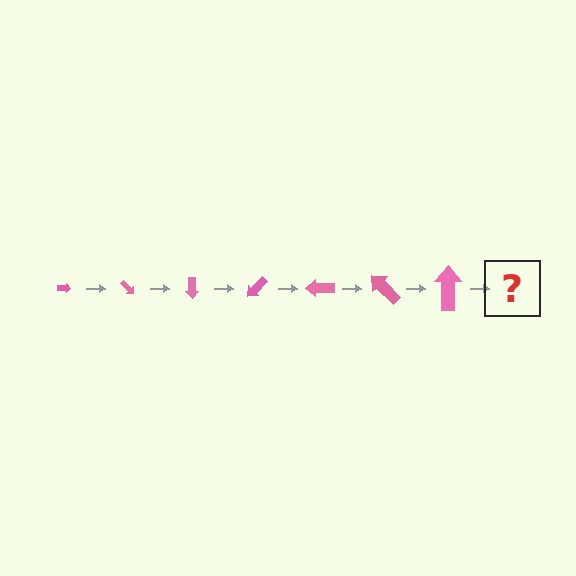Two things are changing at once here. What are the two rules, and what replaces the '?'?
The two rules are that the arrow grows larger each step and it rotates 45 degrees each step. The '?' should be an arrow, larger than the previous one and rotated 315 degrees from the start.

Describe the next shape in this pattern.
It should be an arrow, larger than the previous one and rotated 315 degrees from the start.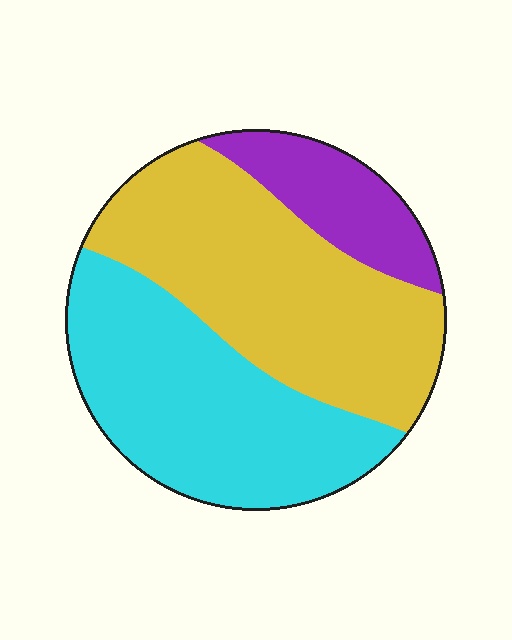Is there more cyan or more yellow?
Yellow.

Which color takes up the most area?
Yellow, at roughly 45%.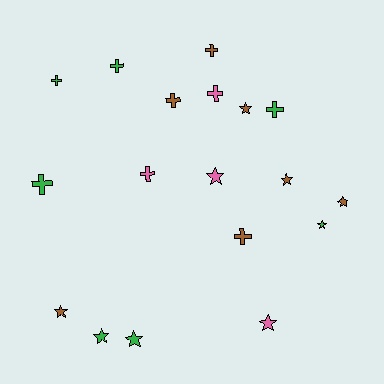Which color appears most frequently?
Brown, with 7 objects.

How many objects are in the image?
There are 18 objects.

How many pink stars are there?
There are 2 pink stars.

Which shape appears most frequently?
Cross, with 9 objects.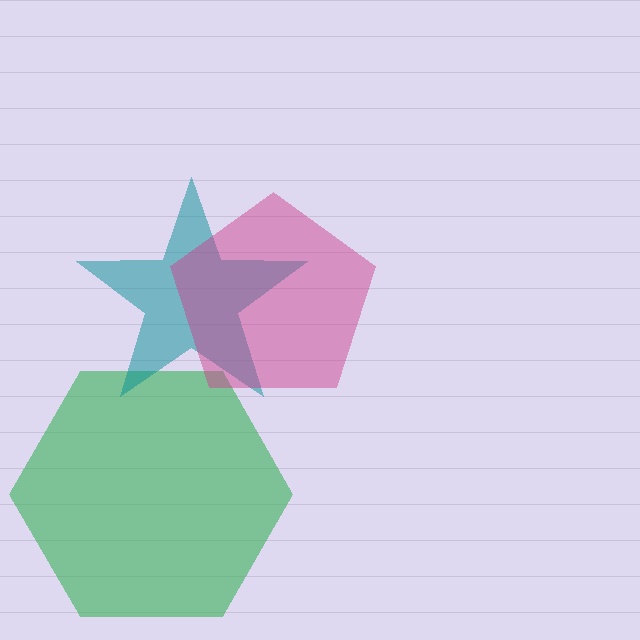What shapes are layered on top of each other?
The layered shapes are: a green hexagon, a teal star, a magenta pentagon.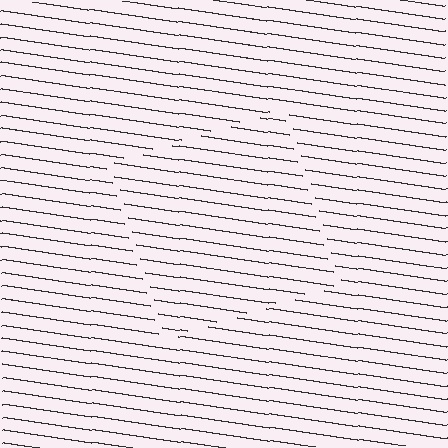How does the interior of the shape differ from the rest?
The interior of the shape contains the same grating, shifted by half a period — the contour is defined by the phase discontinuity where line-ends from the inner and outer gratings abut.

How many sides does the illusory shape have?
4 sides — the line-ends trace a square.